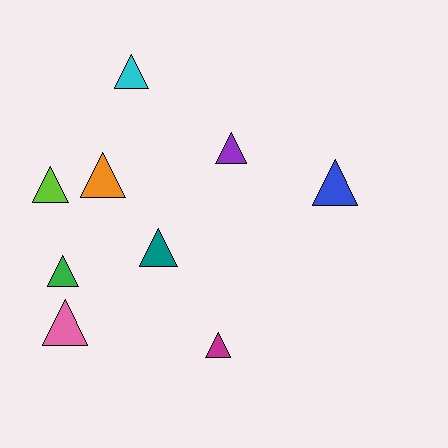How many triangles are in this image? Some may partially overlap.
There are 9 triangles.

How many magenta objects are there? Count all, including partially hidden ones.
There is 1 magenta object.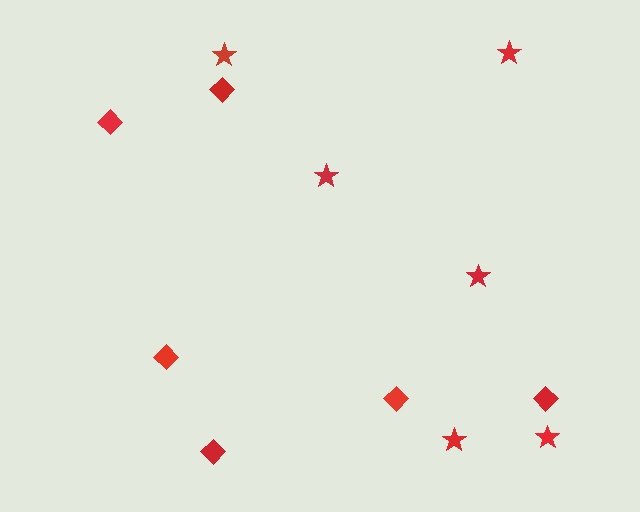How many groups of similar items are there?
There are 2 groups: one group of diamonds (6) and one group of stars (6).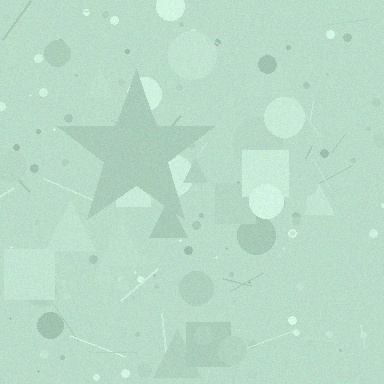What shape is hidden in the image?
A star is hidden in the image.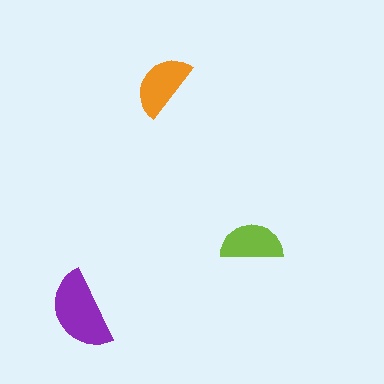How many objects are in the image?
There are 3 objects in the image.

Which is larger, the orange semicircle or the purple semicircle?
The purple one.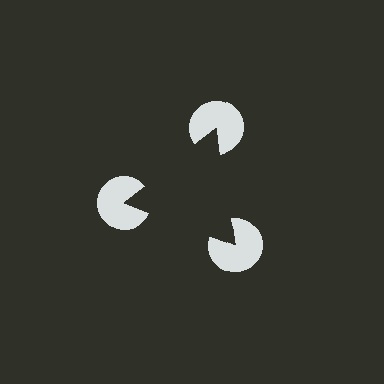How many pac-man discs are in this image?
There are 3 — one at each vertex of the illusory triangle.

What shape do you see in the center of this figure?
An illusory triangle — its edges are inferred from the aligned wedge cuts in the pac-man discs, not physically drawn.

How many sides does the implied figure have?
3 sides.